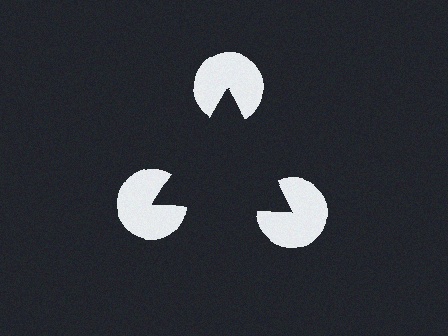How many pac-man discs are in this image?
There are 3 — one at each vertex of the illusory triangle.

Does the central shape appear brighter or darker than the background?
It typically appears slightly darker than the background, even though no actual brightness change is drawn.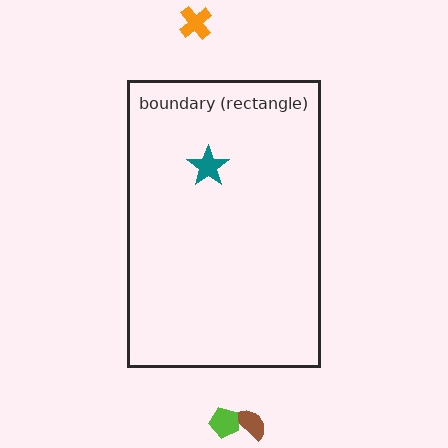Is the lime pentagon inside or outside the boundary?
Outside.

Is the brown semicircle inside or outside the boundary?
Outside.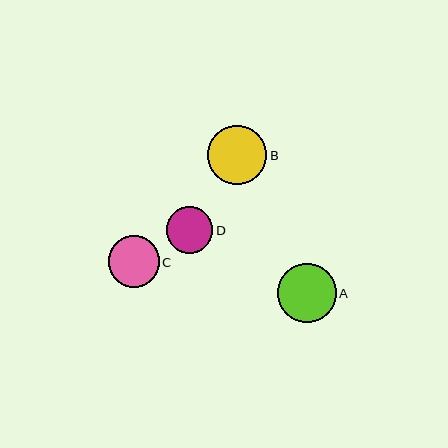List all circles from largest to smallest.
From largest to smallest: B, A, C, D.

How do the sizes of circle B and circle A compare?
Circle B and circle A are approximately the same size.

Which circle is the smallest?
Circle D is the smallest with a size of approximately 46 pixels.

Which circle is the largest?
Circle B is the largest with a size of approximately 59 pixels.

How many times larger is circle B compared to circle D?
Circle B is approximately 1.3 times the size of circle D.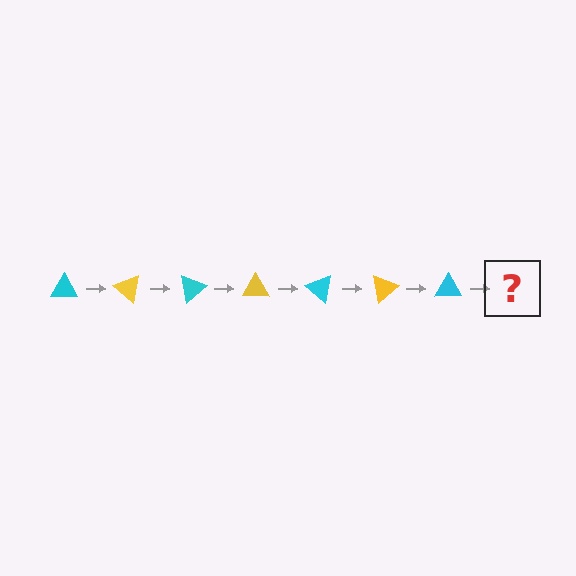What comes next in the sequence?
The next element should be a yellow triangle, rotated 280 degrees from the start.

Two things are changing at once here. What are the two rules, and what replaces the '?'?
The two rules are that it rotates 40 degrees each step and the color cycles through cyan and yellow. The '?' should be a yellow triangle, rotated 280 degrees from the start.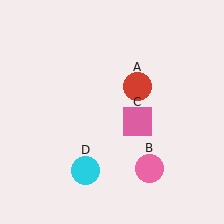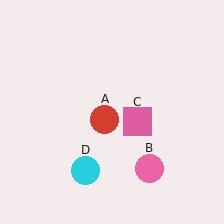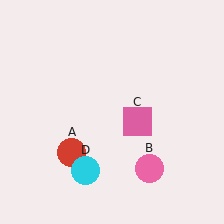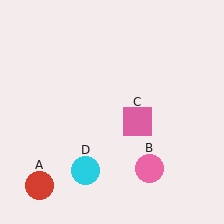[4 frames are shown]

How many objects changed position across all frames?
1 object changed position: red circle (object A).